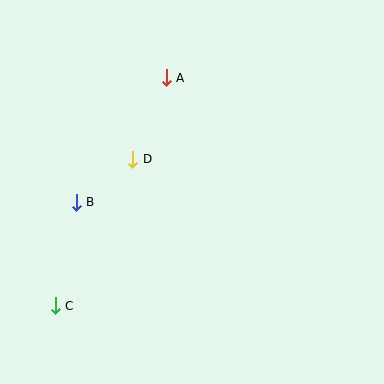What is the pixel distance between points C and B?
The distance between C and B is 105 pixels.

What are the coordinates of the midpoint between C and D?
The midpoint between C and D is at (94, 232).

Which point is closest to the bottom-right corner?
Point D is closest to the bottom-right corner.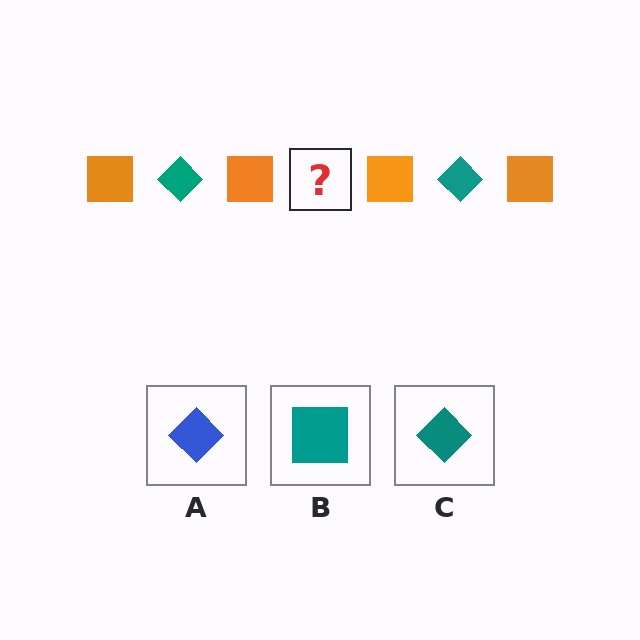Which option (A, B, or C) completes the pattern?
C.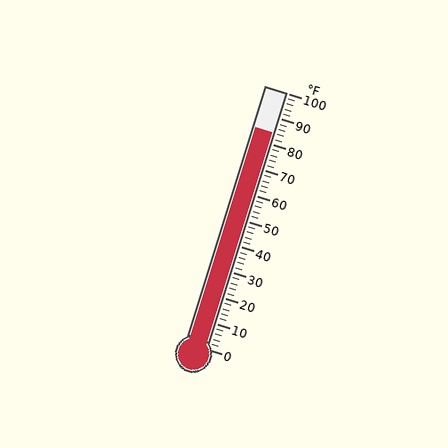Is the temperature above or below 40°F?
The temperature is above 40°F.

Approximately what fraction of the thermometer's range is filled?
The thermometer is filled to approximately 85% of its range.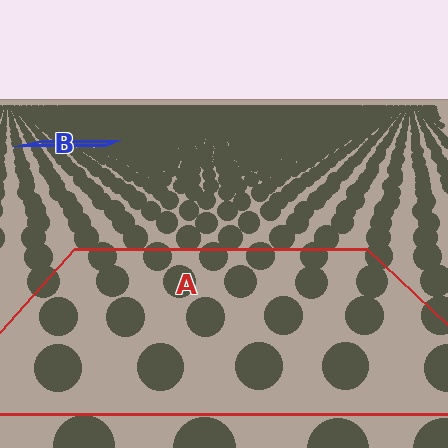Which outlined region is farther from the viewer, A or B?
Region B is farther from the viewer — the texture elements inside it appear smaller and more densely packed.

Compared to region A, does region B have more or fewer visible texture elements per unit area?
Region B has more texture elements per unit area — they are packed more densely because it is farther away.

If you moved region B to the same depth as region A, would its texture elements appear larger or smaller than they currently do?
They would appear larger. At a closer depth, the same texture elements are projected at a bigger on-screen size.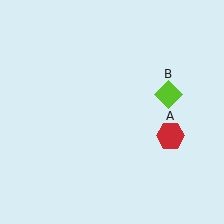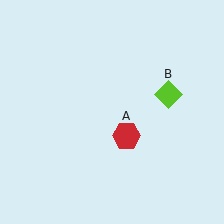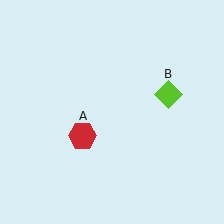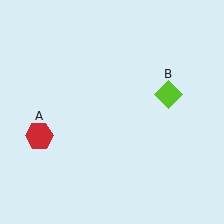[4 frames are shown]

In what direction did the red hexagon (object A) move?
The red hexagon (object A) moved left.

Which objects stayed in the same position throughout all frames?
Lime diamond (object B) remained stationary.